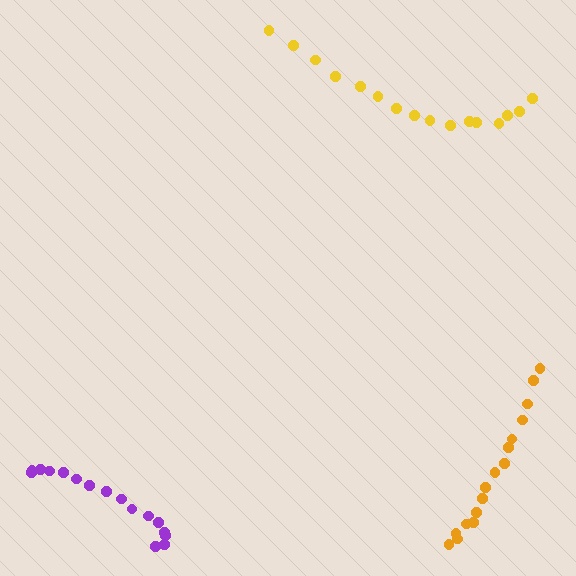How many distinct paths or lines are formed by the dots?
There are 3 distinct paths.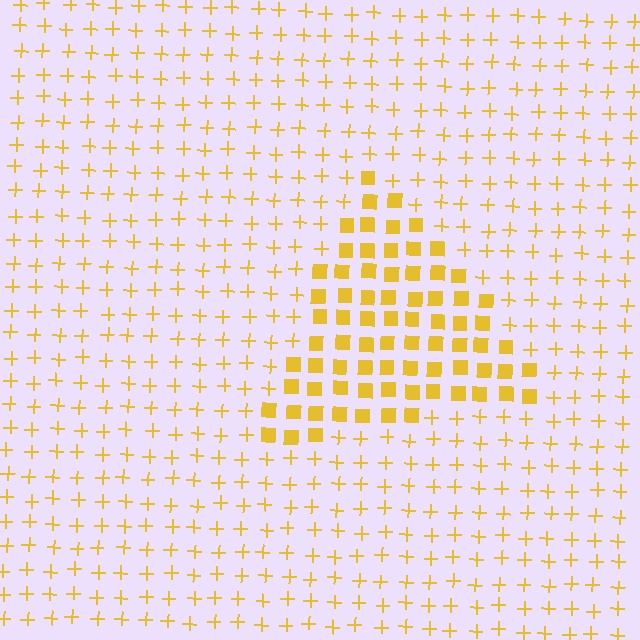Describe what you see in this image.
The image is filled with small yellow elements arranged in a uniform grid. A triangle-shaped region contains squares, while the surrounding area contains plus signs. The boundary is defined purely by the change in element shape.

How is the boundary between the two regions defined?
The boundary is defined by a change in element shape: squares inside vs. plus signs outside. All elements share the same color and spacing.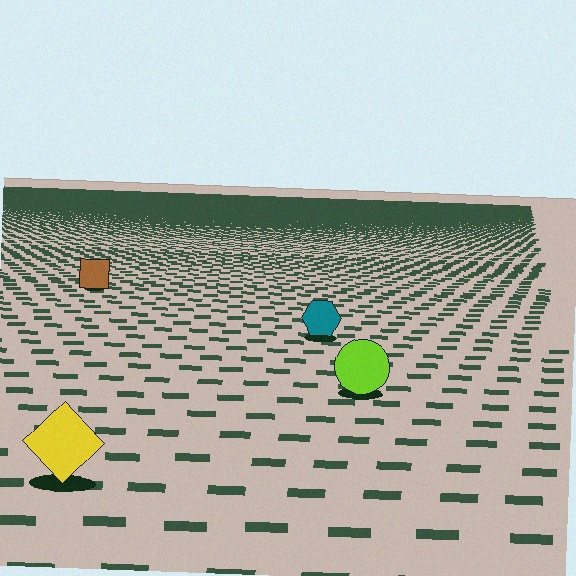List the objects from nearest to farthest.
From nearest to farthest: the yellow diamond, the lime circle, the teal hexagon, the brown square.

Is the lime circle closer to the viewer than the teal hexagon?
Yes. The lime circle is closer — you can tell from the texture gradient: the ground texture is coarser near it.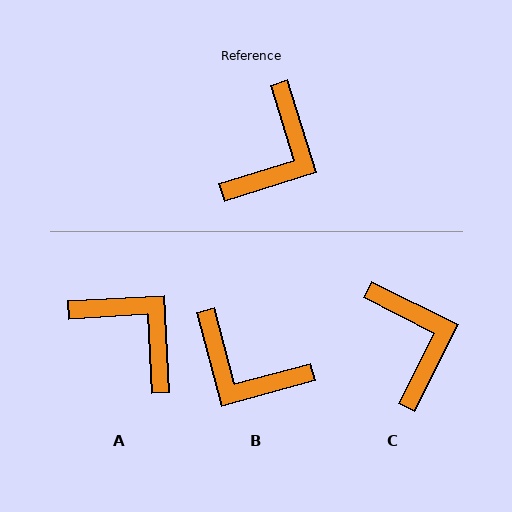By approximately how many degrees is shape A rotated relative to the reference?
Approximately 76 degrees counter-clockwise.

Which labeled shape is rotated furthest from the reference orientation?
B, about 92 degrees away.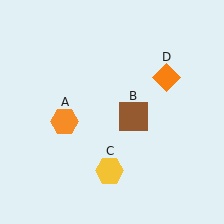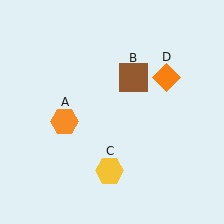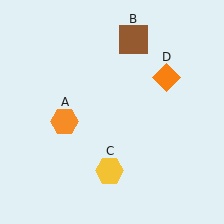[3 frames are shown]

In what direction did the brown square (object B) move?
The brown square (object B) moved up.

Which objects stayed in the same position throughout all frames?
Orange hexagon (object A) and yellow hexagon (object C) and orange diamond (object D) remained stationary.